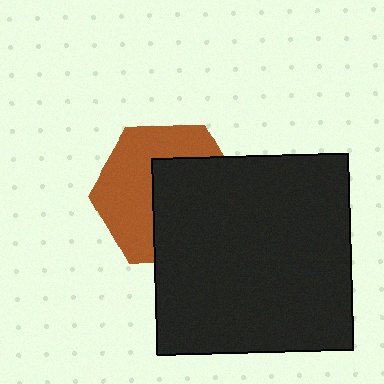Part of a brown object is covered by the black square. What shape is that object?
It is a hexagon.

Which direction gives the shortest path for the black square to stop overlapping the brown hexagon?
Moving toward the lower-right gives the shortest separation.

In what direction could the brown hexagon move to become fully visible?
The brown hexagon could move toward the upper-left. That would shift it out from behind the black square entirely.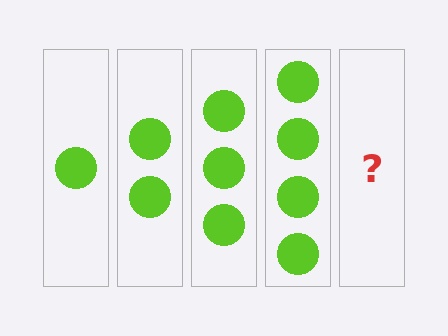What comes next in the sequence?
The next element should be 5 circles.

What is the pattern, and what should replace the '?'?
The pattern is that each step adds one more circle. The '?' should be 5 circles.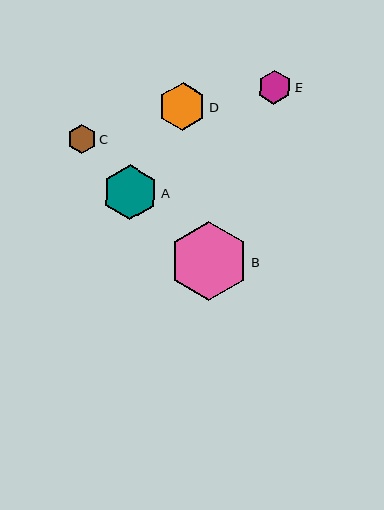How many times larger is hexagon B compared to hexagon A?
Hexagon B is approximately 1.4 times the size of hexagon A.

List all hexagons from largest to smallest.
From largest to smallest: B, A, D, E, C.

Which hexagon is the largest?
Hexagon B is the largest with a size of approximately 79 pixels.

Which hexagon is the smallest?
Hexagon C is the smallest with a size of approximately 28 pixels.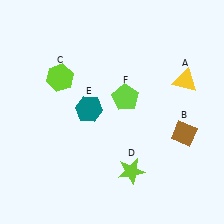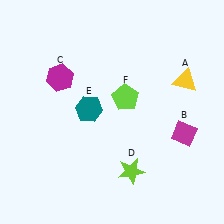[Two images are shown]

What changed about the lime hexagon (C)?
In Image 1, C is lime. In Image 2, it changed to magenta.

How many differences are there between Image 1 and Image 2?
There are 2 differences between the two images.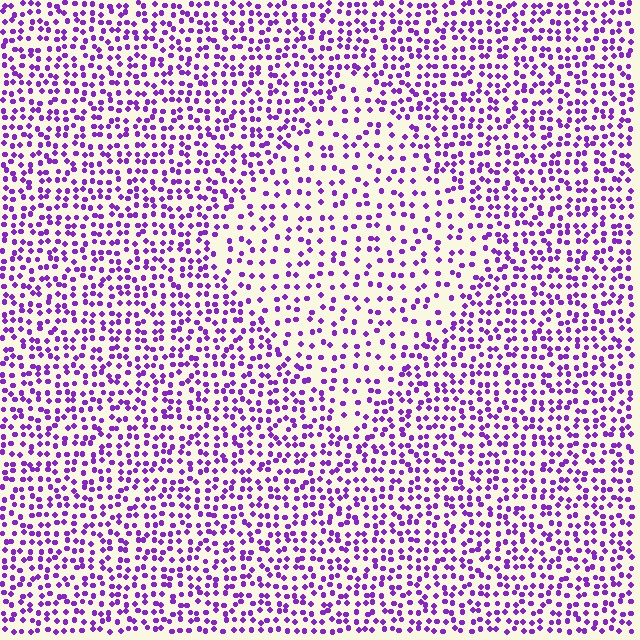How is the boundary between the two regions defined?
The boundary is defined by a change in element density (approximately 1.8x ratio). All elements are the same color, size, and shape.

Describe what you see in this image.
The image contains small purple elements arranged at two different densities. A diamond-shaped region is visible where the elements are less densely packed than the surrounding area.